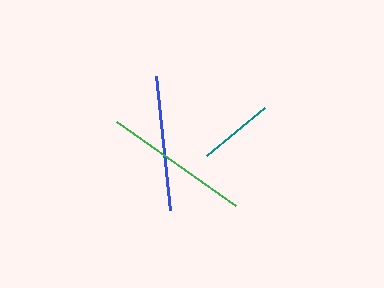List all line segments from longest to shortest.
From longest to shortest: green, blue, teal.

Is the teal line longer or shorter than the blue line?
The blue line is longer than the teal line.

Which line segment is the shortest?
The teal line is the shortest at approximately 75 pixels.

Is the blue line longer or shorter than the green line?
The green line is longer than the blue line.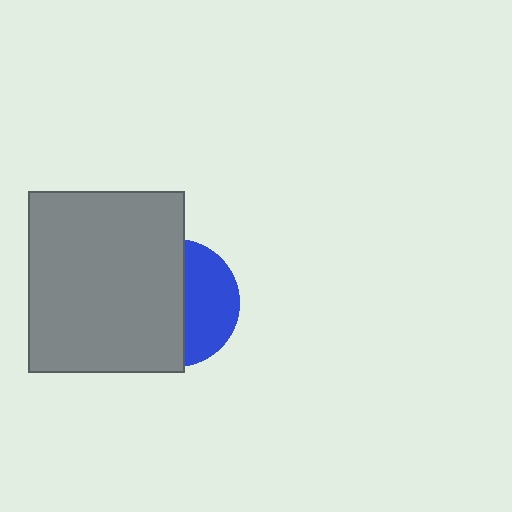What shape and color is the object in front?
The object in front is a gray rectangle.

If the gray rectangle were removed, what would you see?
You would see the complete blue circle.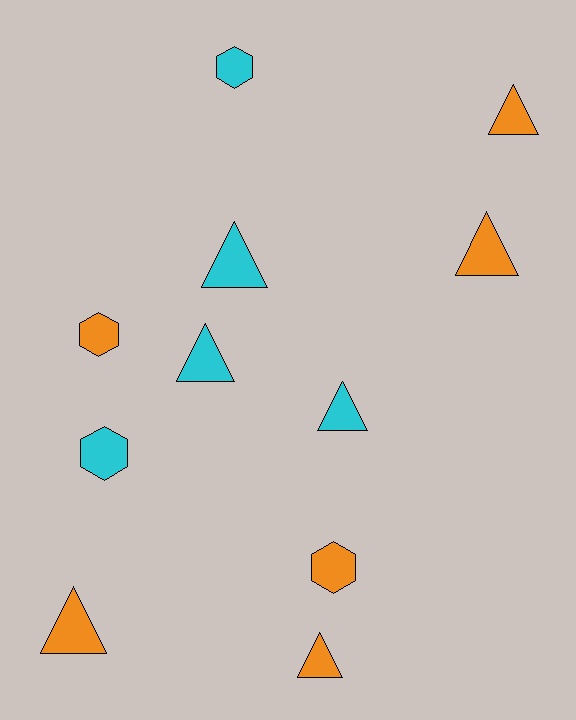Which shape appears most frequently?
Triangle, with 7 objects.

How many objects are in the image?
There are 11 objects.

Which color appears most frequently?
Orange, with 6 objects.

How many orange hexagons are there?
There are 2 orange hexagons.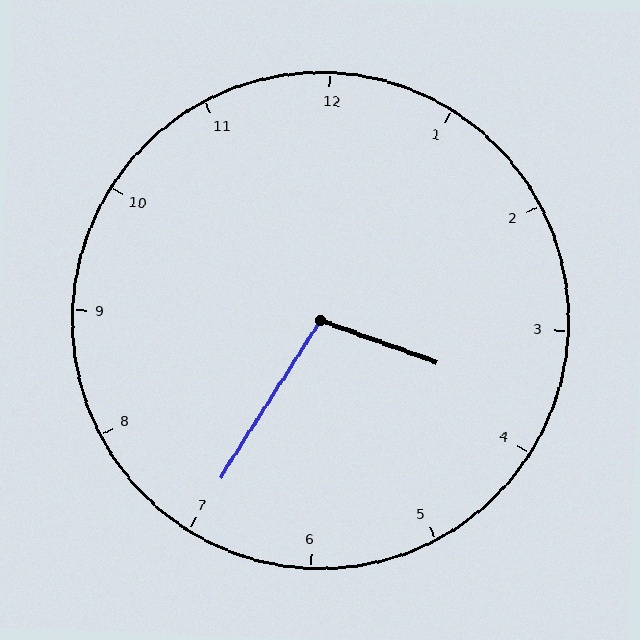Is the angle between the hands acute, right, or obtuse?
It is obtuse.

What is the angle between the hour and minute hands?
Approximately 102 degrees.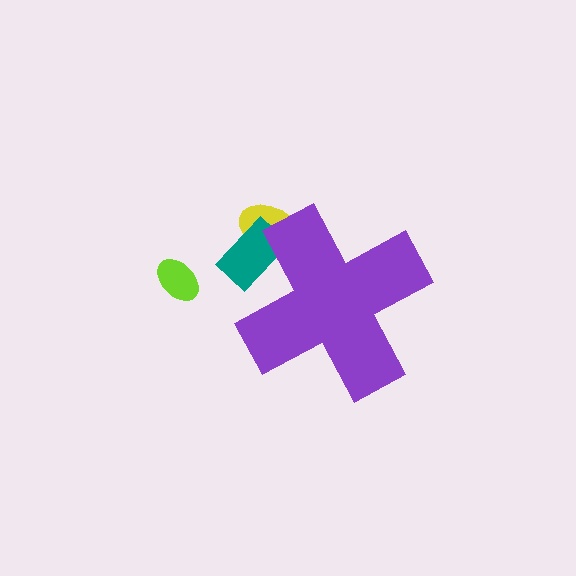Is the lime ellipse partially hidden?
No, the lime ellipse is fully visible.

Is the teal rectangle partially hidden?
Yes, the teal rectangle is partially hidden behind the purple cross.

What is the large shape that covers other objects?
A purple cross.